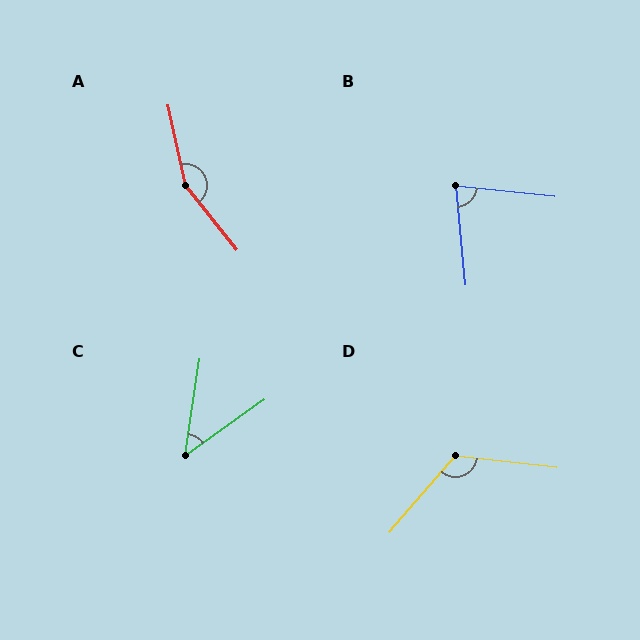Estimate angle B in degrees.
Approximately 79 degrees.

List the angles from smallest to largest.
C (46°), B (79°), D (124°), A (153°).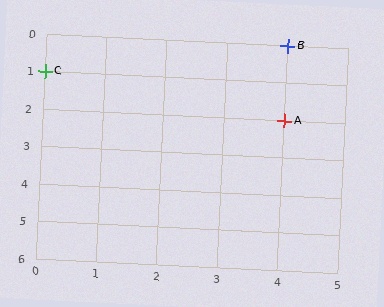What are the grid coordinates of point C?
Point C is at grid coordinates (0, 1).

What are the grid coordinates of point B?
Point B is at grid coordinates (4, 0).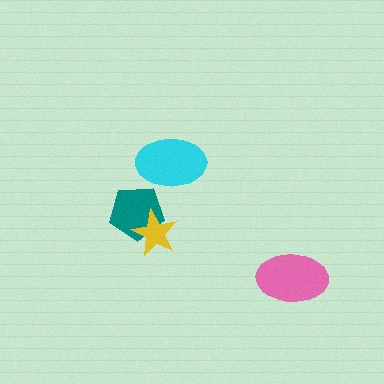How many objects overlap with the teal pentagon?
1 object overlaps with the teal pentagon.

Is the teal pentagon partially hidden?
Yes, it is partially covered by another shape.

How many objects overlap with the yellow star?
1 object overlaps with the yellow star.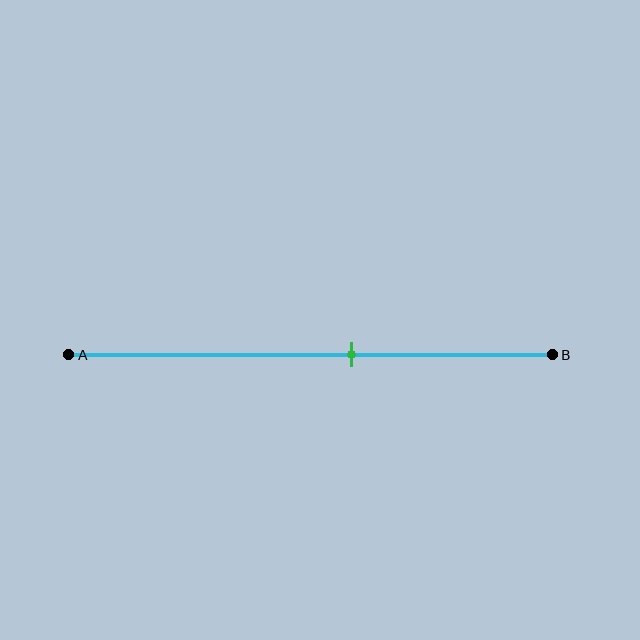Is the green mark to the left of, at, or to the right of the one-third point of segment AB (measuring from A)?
The green mark is to the right of the one-third point of segment AB.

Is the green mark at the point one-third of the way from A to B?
No, the mark is at about 60% from A, not at the 33% one-third point.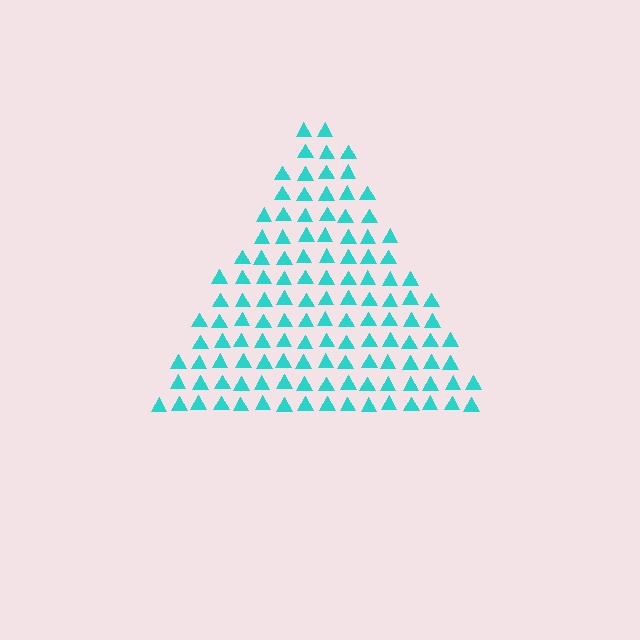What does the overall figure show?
The overall figure shows a triangle.